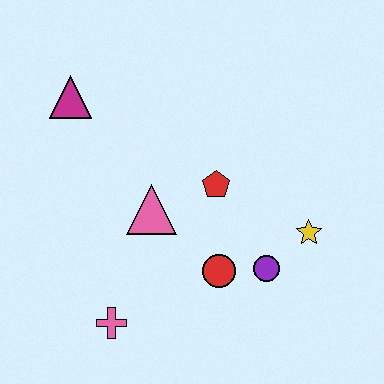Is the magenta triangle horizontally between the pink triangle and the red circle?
No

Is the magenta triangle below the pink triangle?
No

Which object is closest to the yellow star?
The purple circle is closest to the yellow star.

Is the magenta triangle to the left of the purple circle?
Yes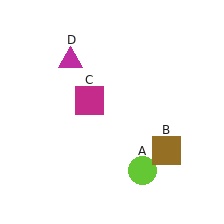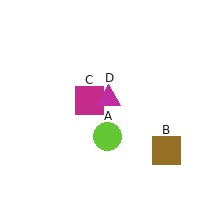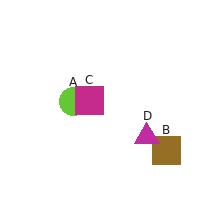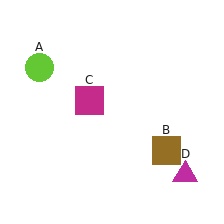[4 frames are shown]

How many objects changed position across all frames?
2 objects changed position: lime circle (object A), magenta triangle (object D).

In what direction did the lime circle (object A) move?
The lime circle (object A) moved up and to the left.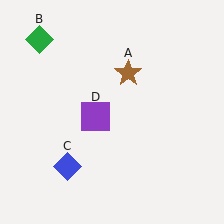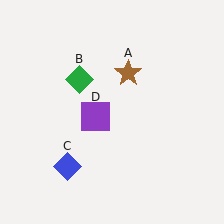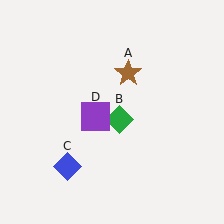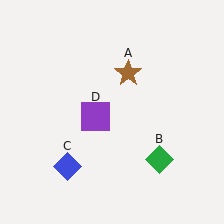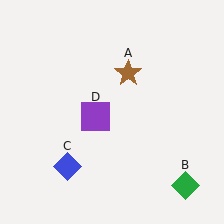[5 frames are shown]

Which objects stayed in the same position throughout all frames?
Brown star (object A) and blue diamond (object C) and purple square (object D) remained stationary.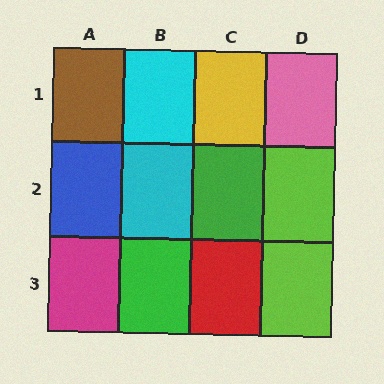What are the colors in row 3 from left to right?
Magenta, green, red, lime.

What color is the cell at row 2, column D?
Lime.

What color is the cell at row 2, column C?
Green.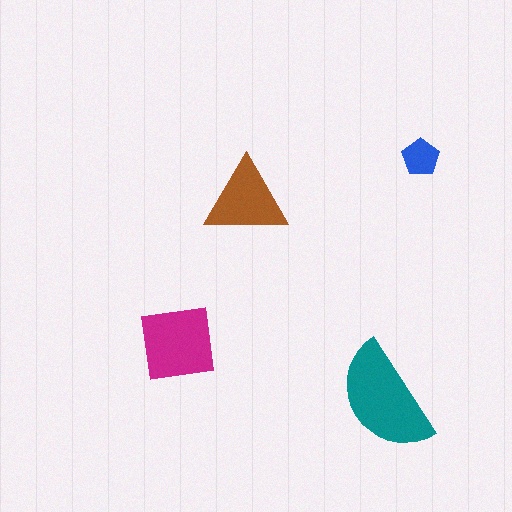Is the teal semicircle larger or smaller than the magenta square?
Larger.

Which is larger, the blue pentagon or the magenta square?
The magenta square.